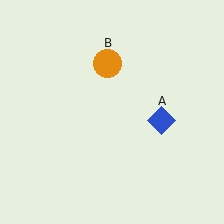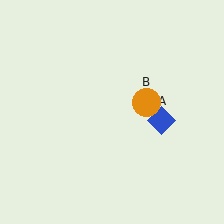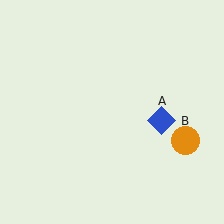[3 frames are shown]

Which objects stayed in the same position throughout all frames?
Blue diamond (object A) remained stationary.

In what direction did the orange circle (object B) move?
The orange circle (object B) moved down and to the right.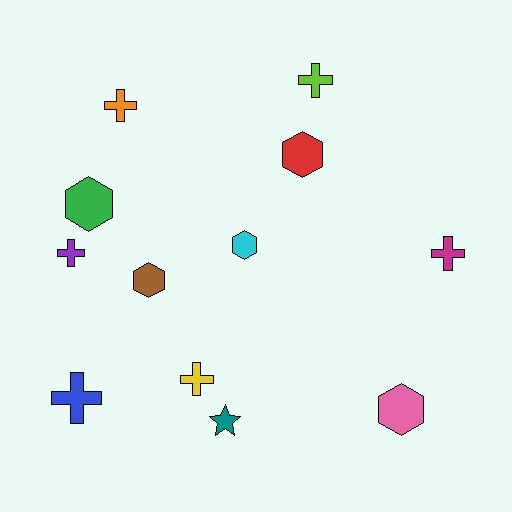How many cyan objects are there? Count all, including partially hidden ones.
There is 1 cyan object.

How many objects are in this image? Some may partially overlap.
There are 12 objects.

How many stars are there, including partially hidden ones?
There is 1 star.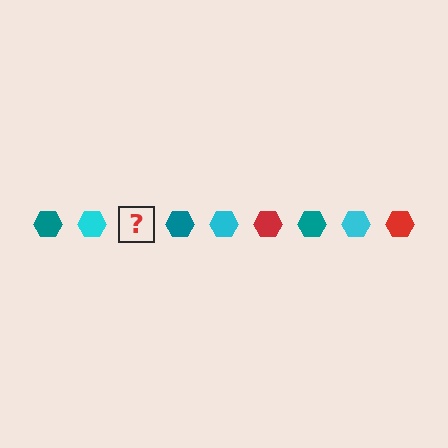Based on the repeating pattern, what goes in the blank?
The blank should be a red hexagon.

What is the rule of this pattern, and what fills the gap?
The rule is that the pattern cycles through teal, cyan, red hexagons. The gap should be filled with a red hexagon.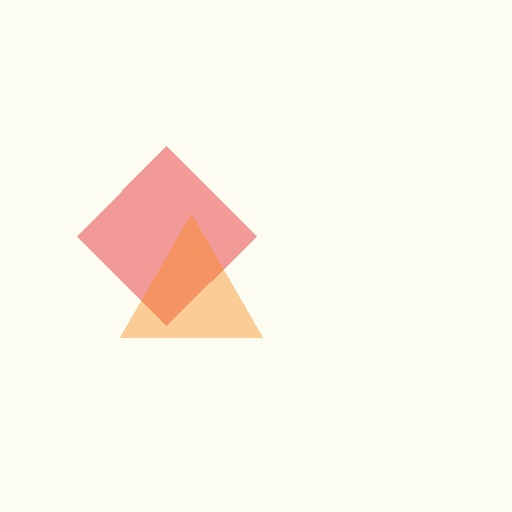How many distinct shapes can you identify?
There are 2 distinct shapes: a red diamond, an orange triangle.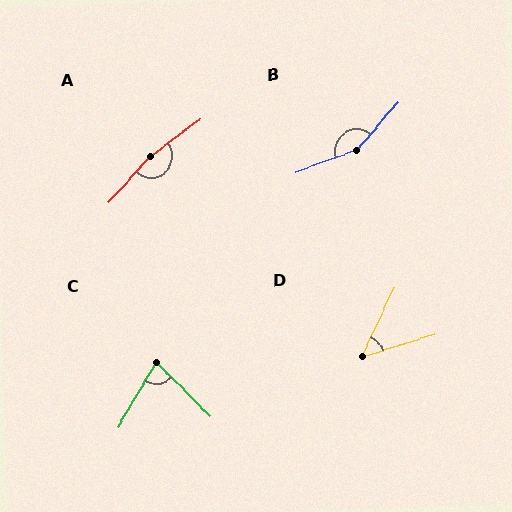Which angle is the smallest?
D, at approximately 48 degrees.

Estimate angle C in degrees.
Approximately 75 degrees.